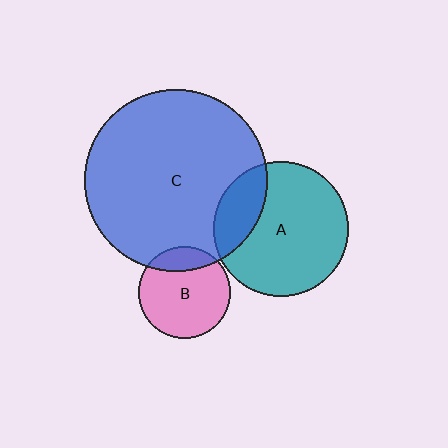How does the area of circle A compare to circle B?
Approximately 2.2 times.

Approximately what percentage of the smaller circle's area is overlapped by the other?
Approximately 20%.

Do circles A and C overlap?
Yes.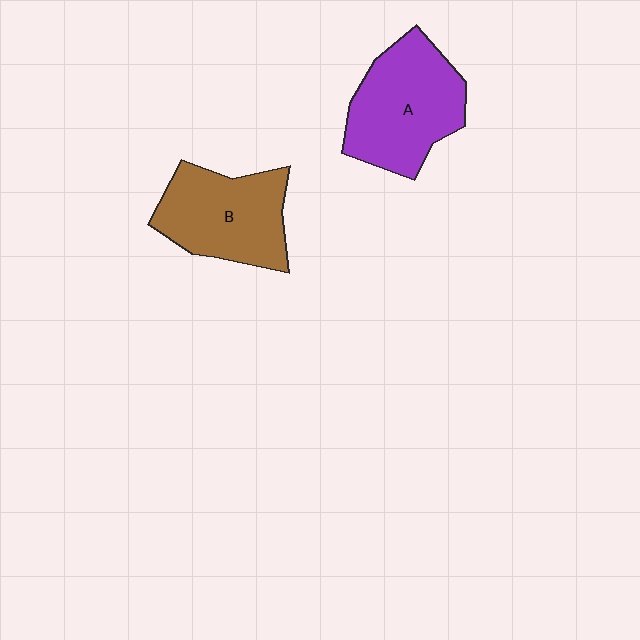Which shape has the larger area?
Shape A (purple).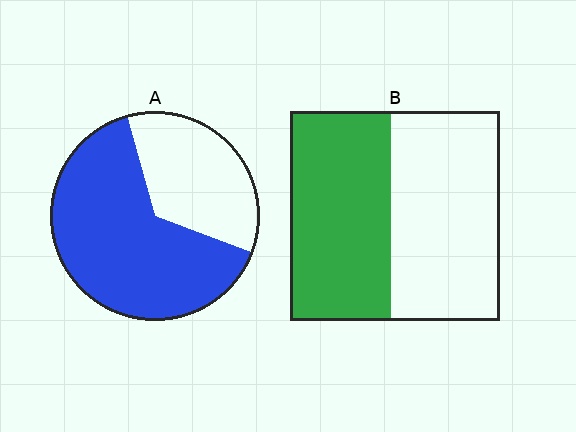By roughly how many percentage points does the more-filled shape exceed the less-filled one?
By roughly 15 percentage points (A over B).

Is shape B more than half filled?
Roughly half.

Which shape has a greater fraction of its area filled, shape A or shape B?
Shape A.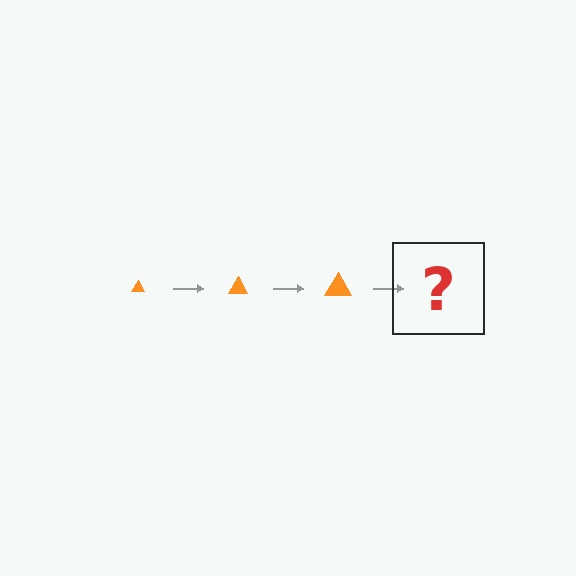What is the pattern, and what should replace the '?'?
The pattern is that the triangle gets progressively larger each step. The '?' should be an orange triangle, larger than the previous one.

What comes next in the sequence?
The next element should be an orange triangle, larger than the previous one.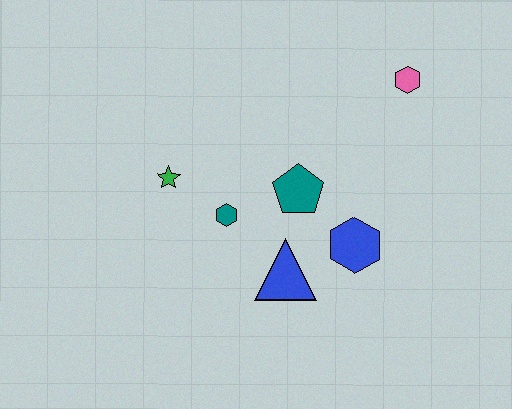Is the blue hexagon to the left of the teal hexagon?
No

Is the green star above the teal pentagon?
Yes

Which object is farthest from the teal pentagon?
The pink hexagon is farthest from the teal pentagon.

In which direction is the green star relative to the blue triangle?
The green star is to the left of the blue triangle.